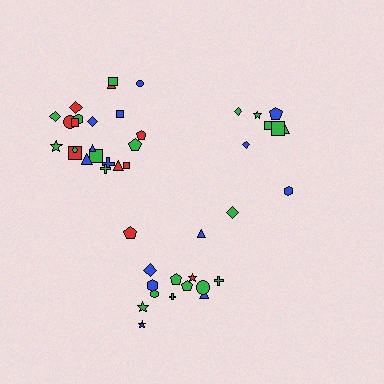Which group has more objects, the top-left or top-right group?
The top-left group.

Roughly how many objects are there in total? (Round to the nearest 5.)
Roughly 45 objects in total.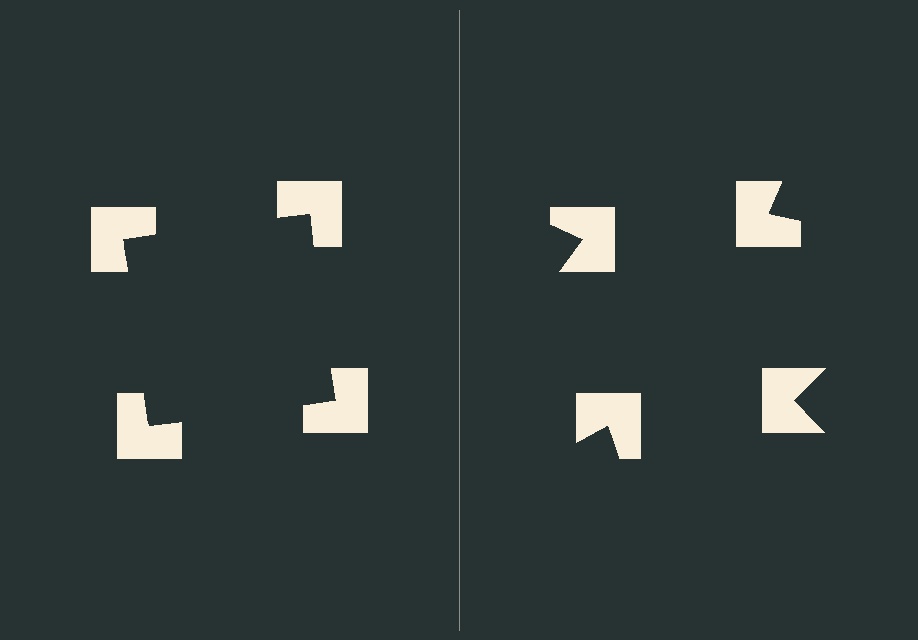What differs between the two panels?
The notched squares are positioned identically on both sides; only the wedge orientations differ. On the left they align to a square; on the right they are misaligned.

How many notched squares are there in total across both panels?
8 — 4 on each side.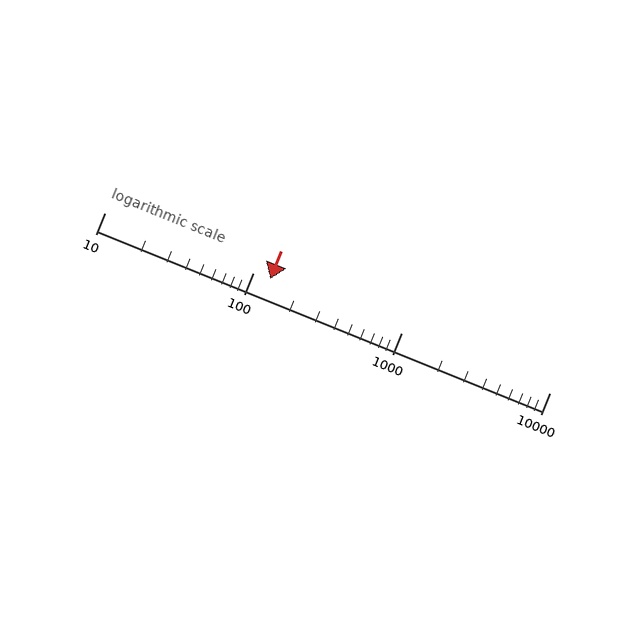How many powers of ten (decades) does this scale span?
The scale spans 3 decades, from 10 to 10000.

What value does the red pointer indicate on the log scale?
The pointer indicates approximately 130.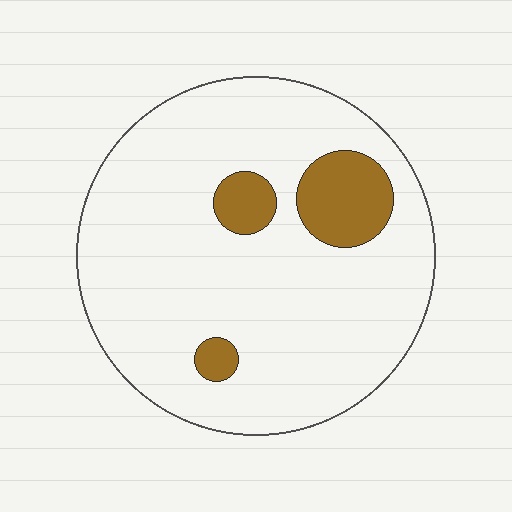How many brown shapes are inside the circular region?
3.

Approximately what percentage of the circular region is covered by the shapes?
Approximately 10%.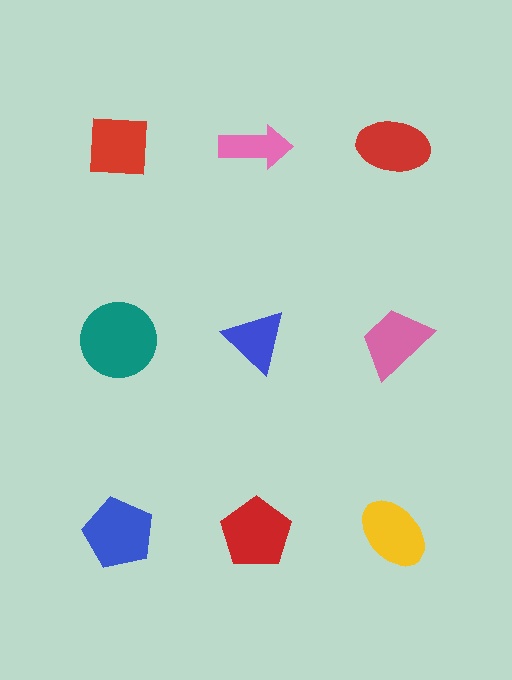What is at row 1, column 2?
A pink arrow.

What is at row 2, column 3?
A pink trapezoid.